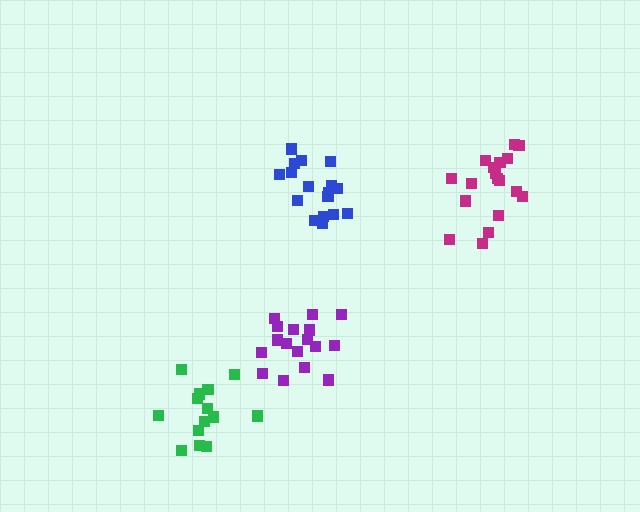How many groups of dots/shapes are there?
There are 4 groups.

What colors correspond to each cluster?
The clusters are colored: purple, green, blue, magenta.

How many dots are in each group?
Group 1: 17 dots, Group 2: 14 dots, Group 3: 17 dots, Group 4: 18 dots (66 total).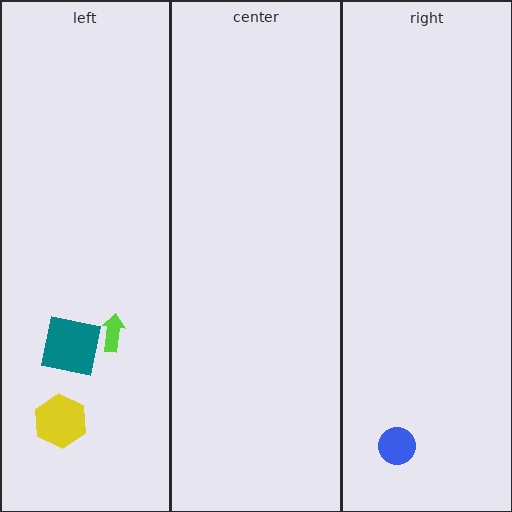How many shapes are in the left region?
3.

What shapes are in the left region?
The teal square, the yellow hexagon, the lime arrow.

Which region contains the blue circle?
The right region.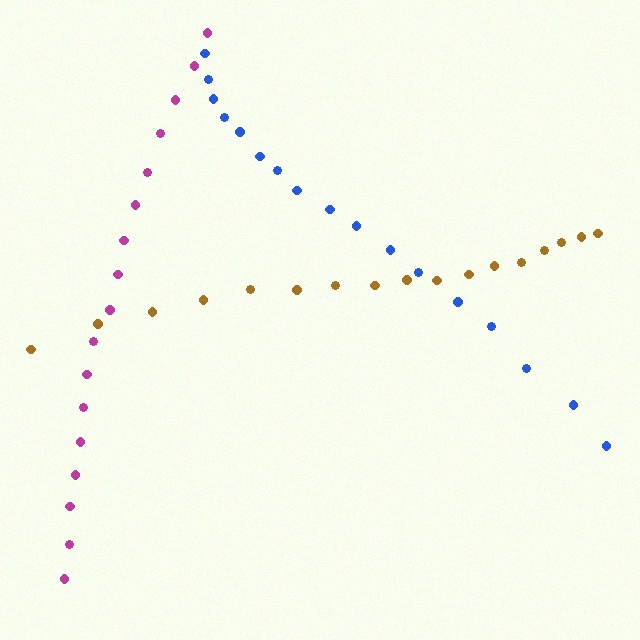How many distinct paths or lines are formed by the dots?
There are 3 distinct paths.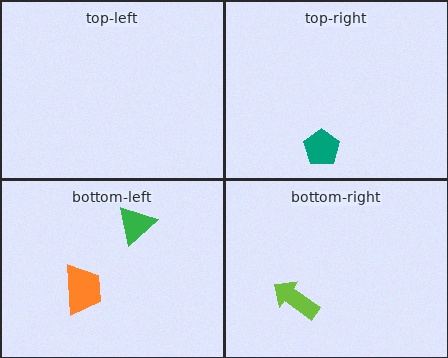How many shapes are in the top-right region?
1.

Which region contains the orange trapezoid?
The bottom-left region.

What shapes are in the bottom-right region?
The lime arrow.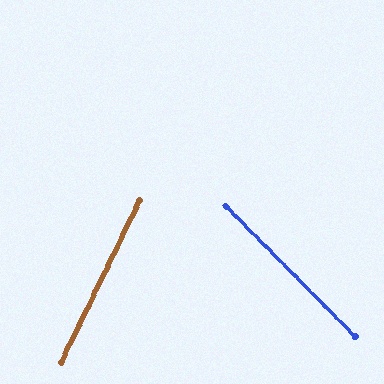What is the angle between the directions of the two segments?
Approximately 71 degrees.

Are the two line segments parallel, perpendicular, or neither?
Neither parallel nor perpendicular — they differ by about 71°.